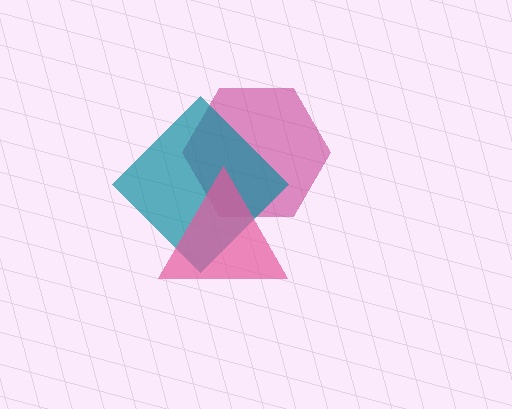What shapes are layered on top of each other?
The layered shapes are: a magenta hexagon, a teal diamond, a pink triangle.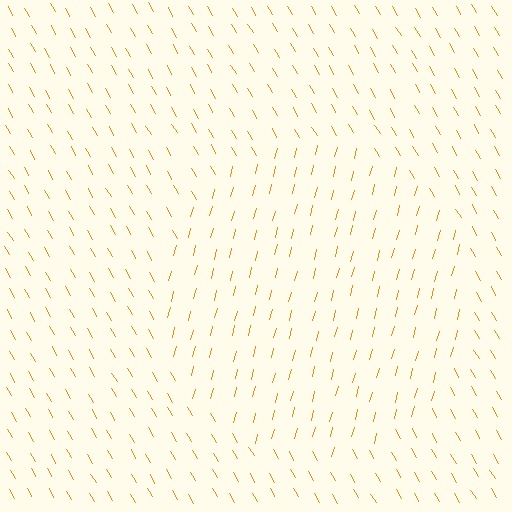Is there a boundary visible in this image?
Yes, there is a texture boundary formed by a change in line orientation.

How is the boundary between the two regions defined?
The boundary is defined purely by a change in line orientation (approximately 45 degrees difference). All lines are the same color and thickness.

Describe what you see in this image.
The image is filled with small orange line segments. A circle region in the image has lines oriented differently from the surrounding lines, creating a visible texture boundary.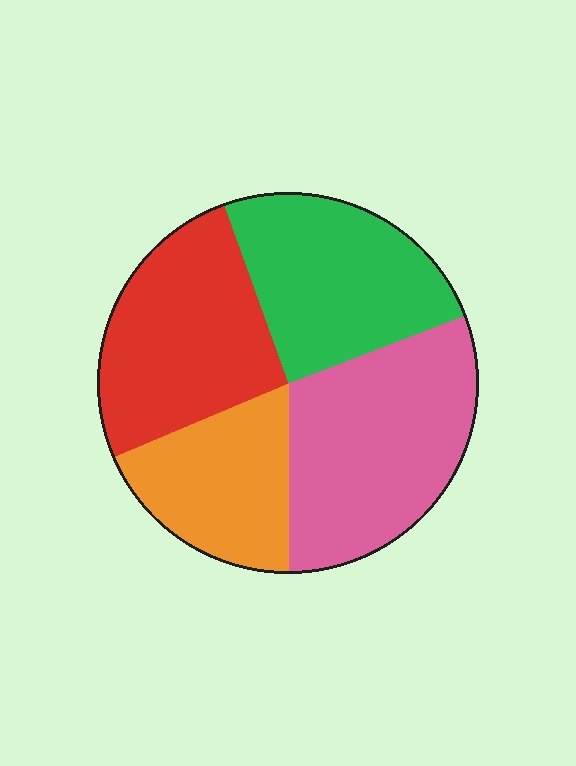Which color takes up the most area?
Pink, at roughly 30%.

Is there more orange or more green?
Green.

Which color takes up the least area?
Orange, at roughly 20%.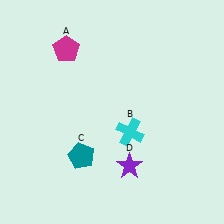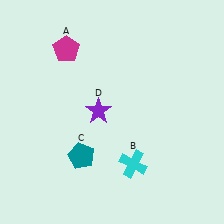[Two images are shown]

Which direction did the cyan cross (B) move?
The cyan cross (B) moved down.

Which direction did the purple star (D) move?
The purple star (D) moved up.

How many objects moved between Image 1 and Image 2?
2 objects moved between the two images.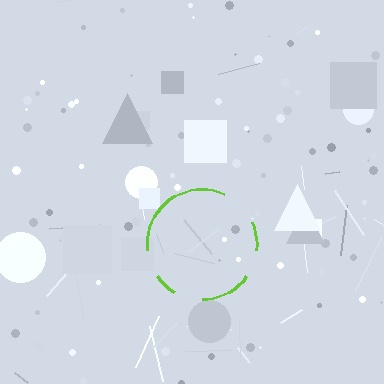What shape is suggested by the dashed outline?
The dashed outline suggests a circle.